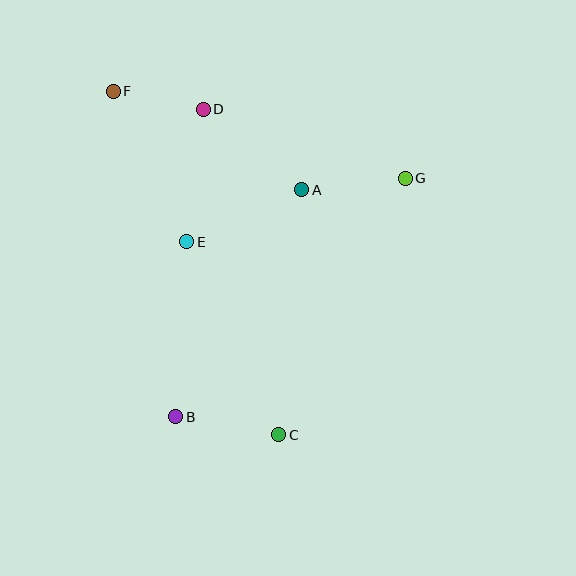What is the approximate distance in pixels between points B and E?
The distance between B and E is approximately 176 pixels.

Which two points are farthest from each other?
Points C and F are farthest from each other.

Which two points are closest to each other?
Points D and F are closest to each other.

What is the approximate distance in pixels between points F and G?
The distance between F and G is approximately 305 pixels.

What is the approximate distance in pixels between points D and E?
The distance between D and E is approximately 133 pixels.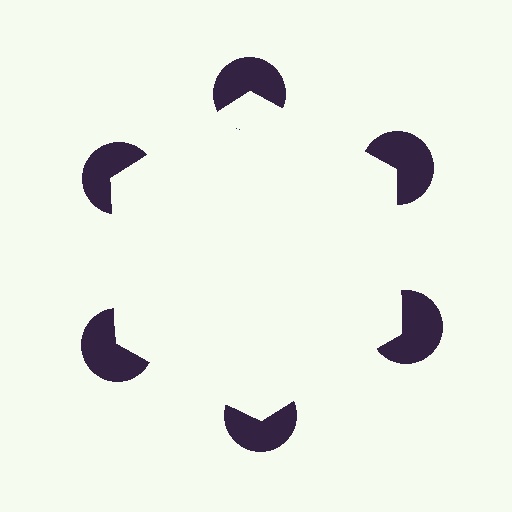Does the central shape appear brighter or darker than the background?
It typically appears slightly brighter than the background, even though no actual brightness change is drawn.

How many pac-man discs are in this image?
There are 6 — one at each vertex of the illusory hexagon.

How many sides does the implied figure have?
6 sides.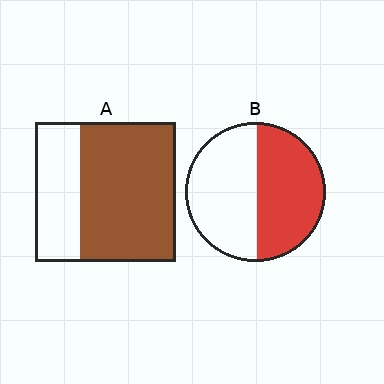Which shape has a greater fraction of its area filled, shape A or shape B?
Shape A.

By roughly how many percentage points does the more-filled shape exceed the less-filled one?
By roughly 20 percentage points (A over B).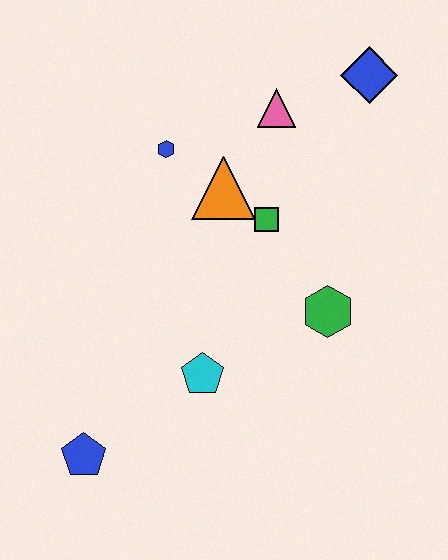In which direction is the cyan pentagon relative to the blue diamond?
The cyan pentagon is below the blue diamond.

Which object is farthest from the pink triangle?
The blue pentagon is farthest from the pink triangle.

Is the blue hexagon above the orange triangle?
Yes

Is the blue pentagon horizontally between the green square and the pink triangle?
No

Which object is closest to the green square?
The orange triangle is closest to the green square.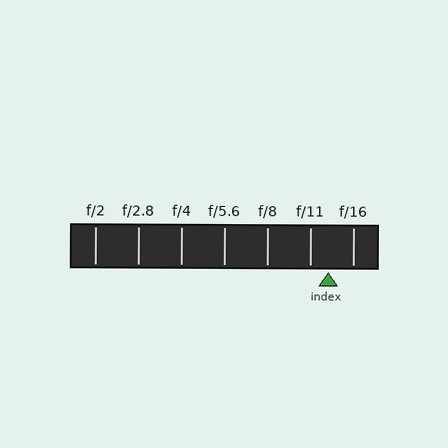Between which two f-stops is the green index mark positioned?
The index mark is between f/11 and f/16.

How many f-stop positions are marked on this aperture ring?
There are 7 f-stop positions marked.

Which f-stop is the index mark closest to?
The index mark is closest to f/11.